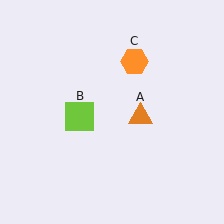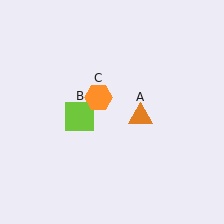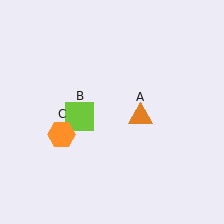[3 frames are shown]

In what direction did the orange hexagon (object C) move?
The orange hexagon (object C) moved down and to the left.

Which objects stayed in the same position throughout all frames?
Orange triangle (object A) and lime square (object B) remained stationary.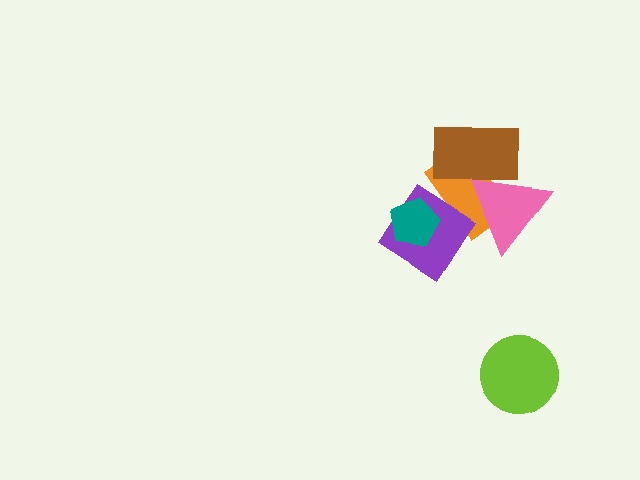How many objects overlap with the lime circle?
0 objects overlap with the lime circle.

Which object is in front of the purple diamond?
The teal pentagon is in front of the purple diamond.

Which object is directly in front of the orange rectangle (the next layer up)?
The brown rectangle is directly in front of the orange rectangle.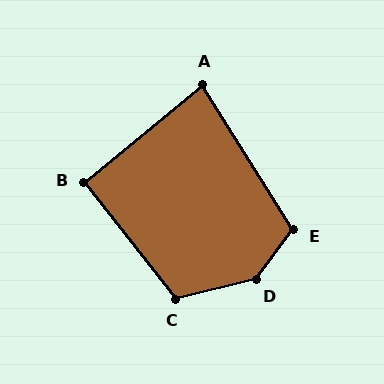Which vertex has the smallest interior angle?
A, at approximately 82 degrees.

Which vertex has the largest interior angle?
D, at approximately 141 degrees.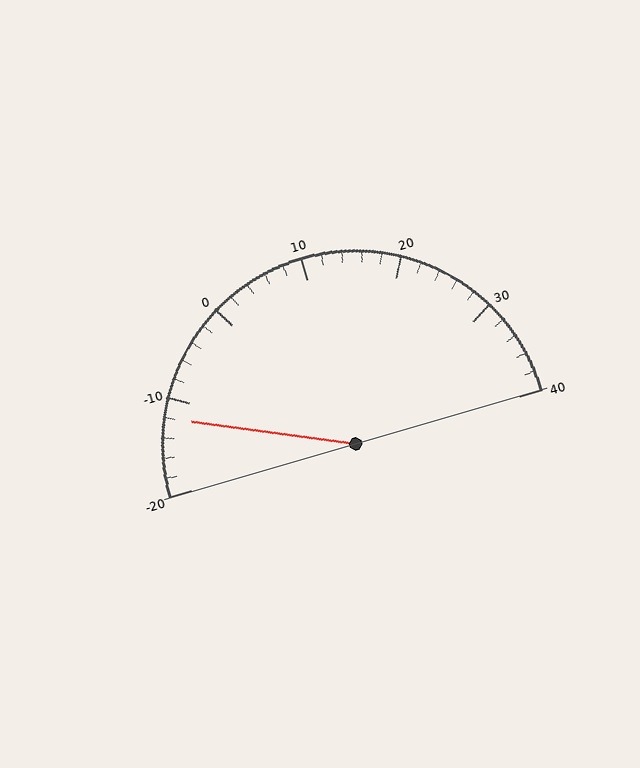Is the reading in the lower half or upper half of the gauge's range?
The reading is in the lower half of the range (-20 to 40).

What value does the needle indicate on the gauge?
The needle indicates approximately -12.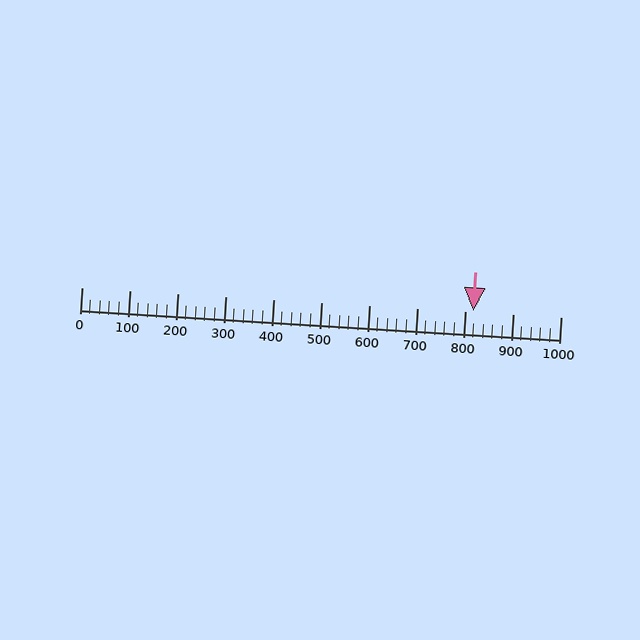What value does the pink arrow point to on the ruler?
The pink arrow points to approximately 818.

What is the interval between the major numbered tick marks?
The major tick marks are spaced 100 units apart.